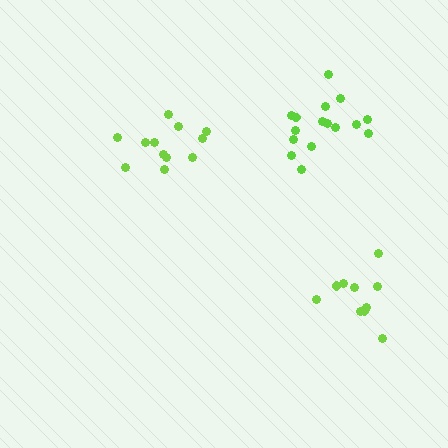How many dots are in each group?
Group 1: 12 dots, Group 2: 16 dots, Group 3: 10 dots (38 total).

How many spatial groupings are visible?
There are 3 spatial groupings.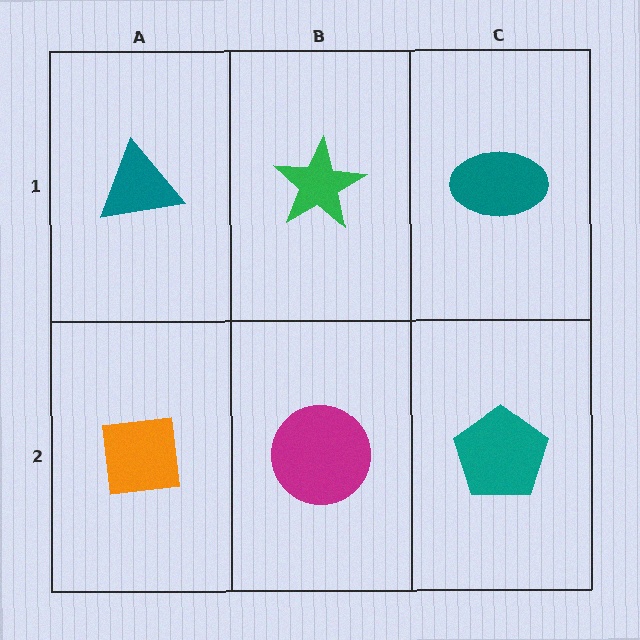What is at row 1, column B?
A green star.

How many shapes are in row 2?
3 shapes.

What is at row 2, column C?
A teal pentagon.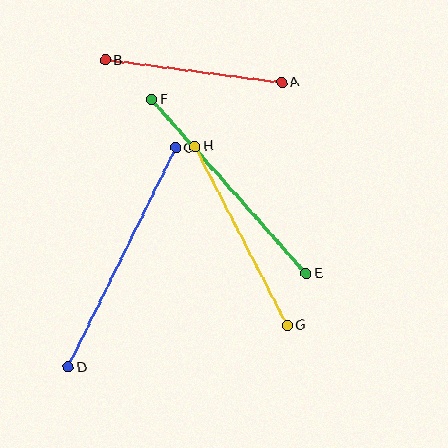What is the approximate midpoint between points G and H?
The midpoint is at approximately (241, 236) pixels.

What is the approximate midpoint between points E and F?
The midpoint is at approximately (229, 187) pixels.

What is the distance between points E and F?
The distance is approximately 232 pixels.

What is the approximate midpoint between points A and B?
The midpoint is at approximately (193, 71) pixels.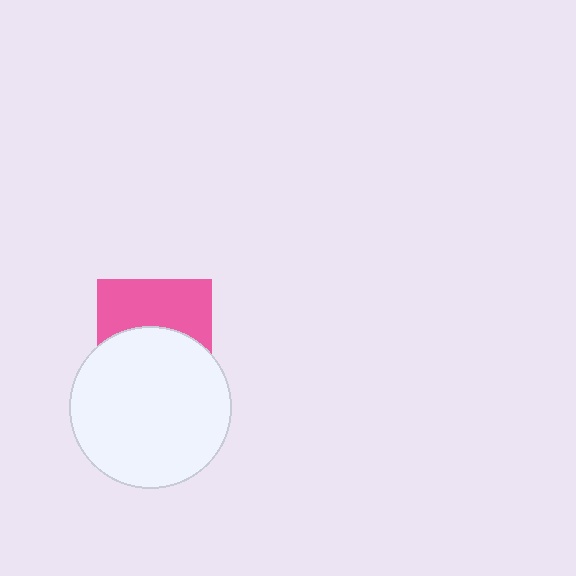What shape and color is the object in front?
The object in front is a white circle.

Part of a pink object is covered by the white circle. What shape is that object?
It is a square.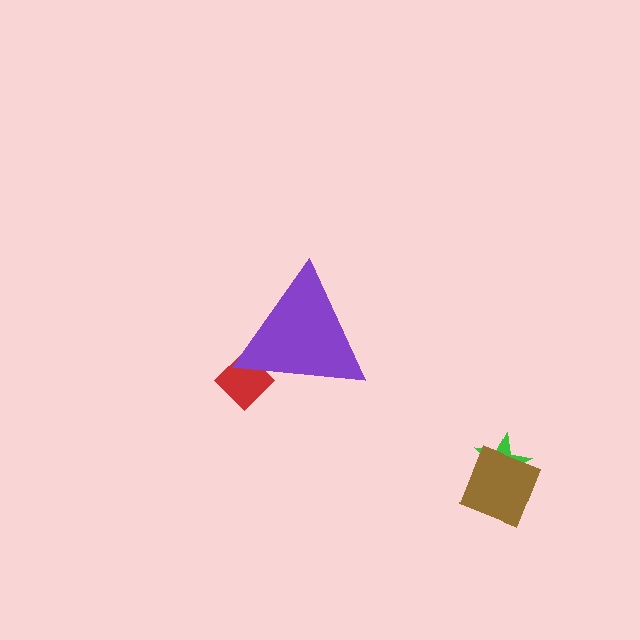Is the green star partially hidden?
No, the green star is fully visible.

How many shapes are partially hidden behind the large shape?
1 shape is partially hidden.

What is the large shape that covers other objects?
A purple triangle.